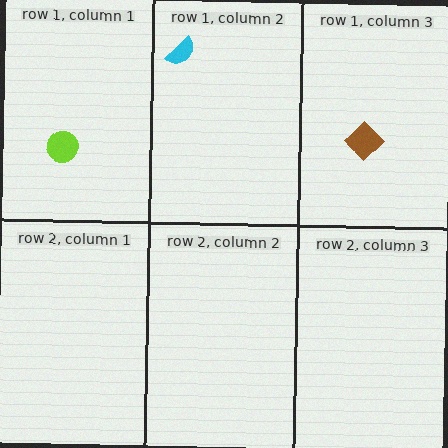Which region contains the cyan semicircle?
The row 1, column 2 region.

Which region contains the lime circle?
The row 1, column 1 region.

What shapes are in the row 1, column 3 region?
The brown diamond.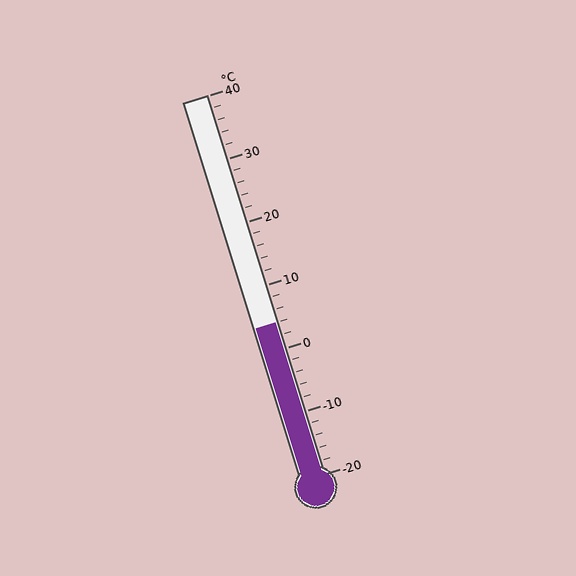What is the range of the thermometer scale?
The thermometer scale ranges from -20°C to 40°C.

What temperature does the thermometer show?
The thermometer shows approximately 4°C.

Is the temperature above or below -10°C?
The temperature is above -10°C.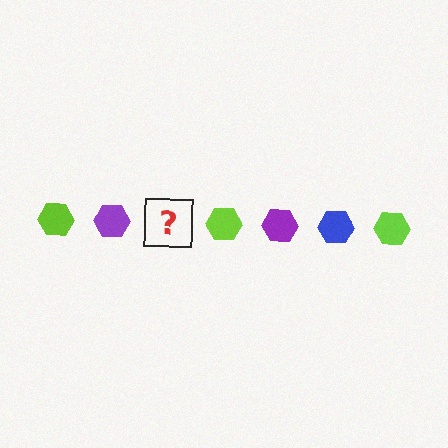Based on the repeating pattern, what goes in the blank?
The blank should be a blue hexagon.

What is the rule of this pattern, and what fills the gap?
The rule is that the pattern cycles through lime, purple, blue hexagons. The gap should be filled with a blue hexagon.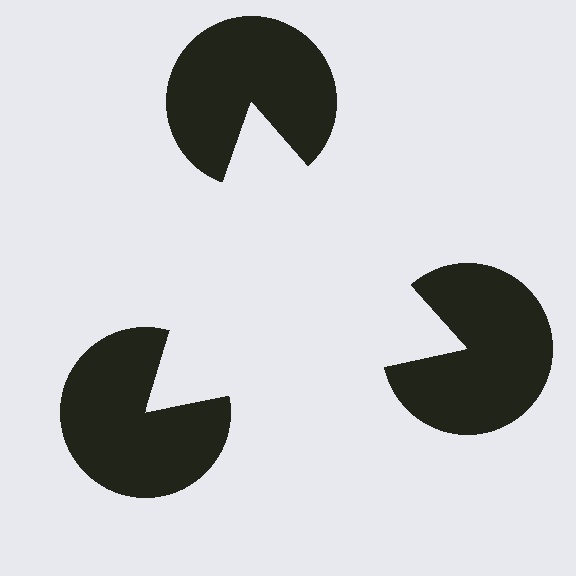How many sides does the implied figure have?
3 sides.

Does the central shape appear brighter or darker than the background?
It typically appears slightly brighter than the background, even though no actual brightness change is drawn.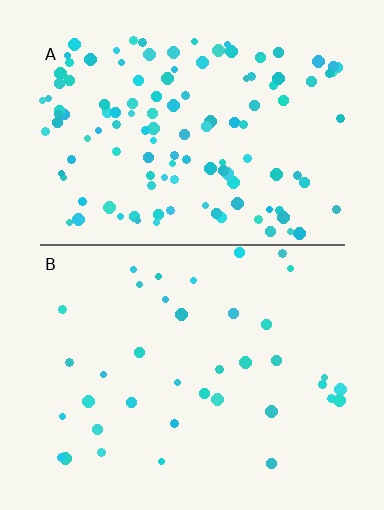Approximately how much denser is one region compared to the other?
Approximately 3.2× — region A over region B.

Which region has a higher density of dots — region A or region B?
A (the top).